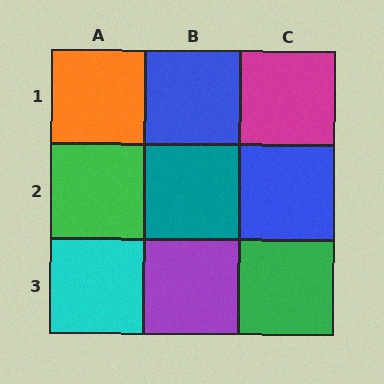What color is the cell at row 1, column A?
Orange.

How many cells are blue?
2 cells are blue.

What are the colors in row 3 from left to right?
Cyan, purple, green.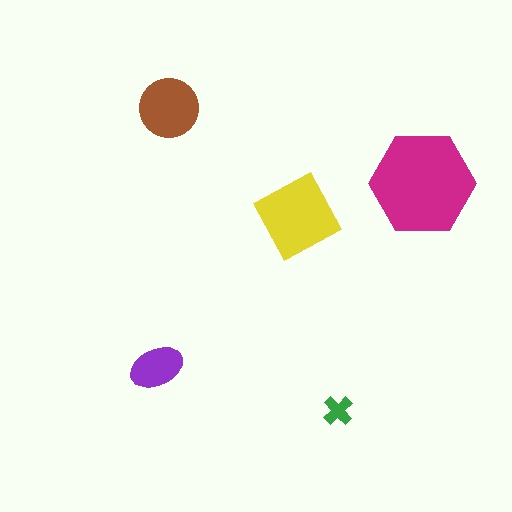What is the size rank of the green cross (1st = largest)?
5th.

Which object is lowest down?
The green cross is bottommost.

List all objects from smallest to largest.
The green cross, the purple ellipse, the brown circle, the yellow diamond, the magenta hexagon.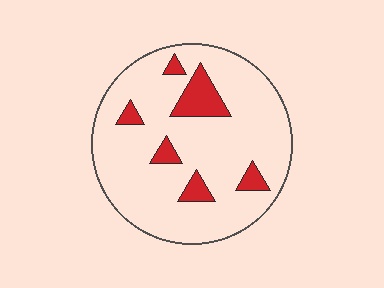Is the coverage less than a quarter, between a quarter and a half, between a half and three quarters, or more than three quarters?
Less than a quarter.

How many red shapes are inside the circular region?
6.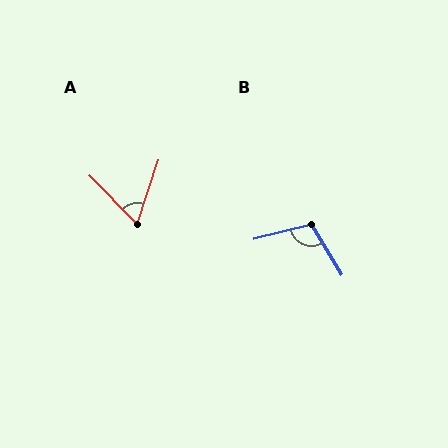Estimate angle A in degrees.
Approximately 63 degrees.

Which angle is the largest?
B, at approximately 107 degrees.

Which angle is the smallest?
A, at approximately 63 degrees.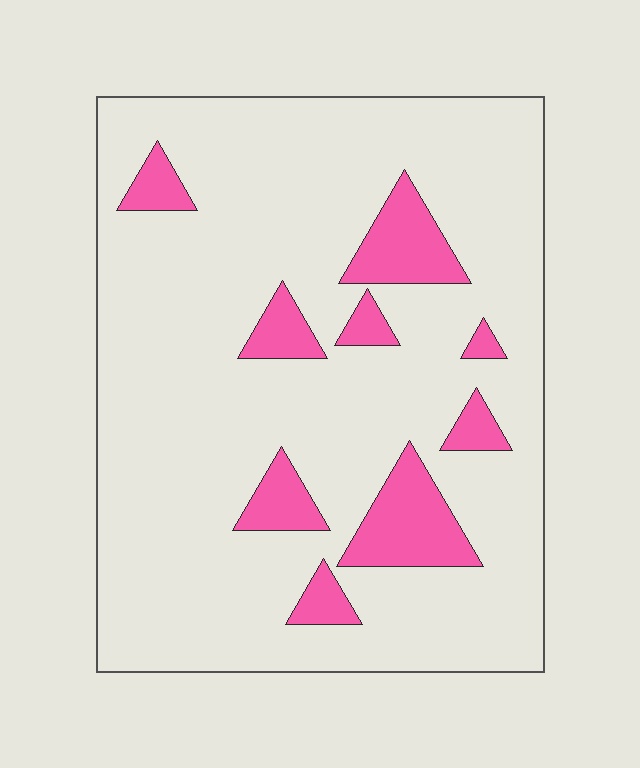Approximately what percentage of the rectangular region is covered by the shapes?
Approximately 15%.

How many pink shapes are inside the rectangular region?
9.